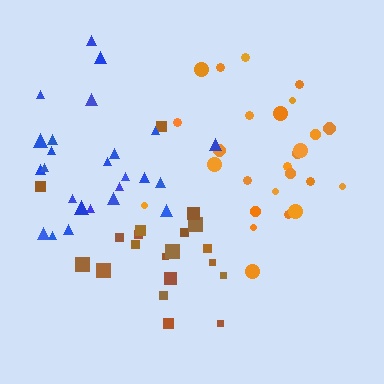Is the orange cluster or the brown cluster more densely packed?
Brown.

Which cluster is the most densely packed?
Brown.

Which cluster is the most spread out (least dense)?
Orange.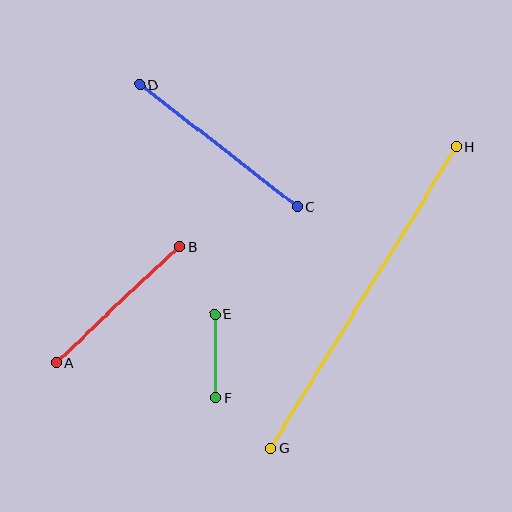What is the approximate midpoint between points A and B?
The midpoint is at approximately (118, 304) pixels.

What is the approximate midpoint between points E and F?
The midpoint is at approximately (215, 356) pixels.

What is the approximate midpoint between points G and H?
The midpoint is at approximately (363, 298) pixels.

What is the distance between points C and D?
The distance is approximately 198 pixels.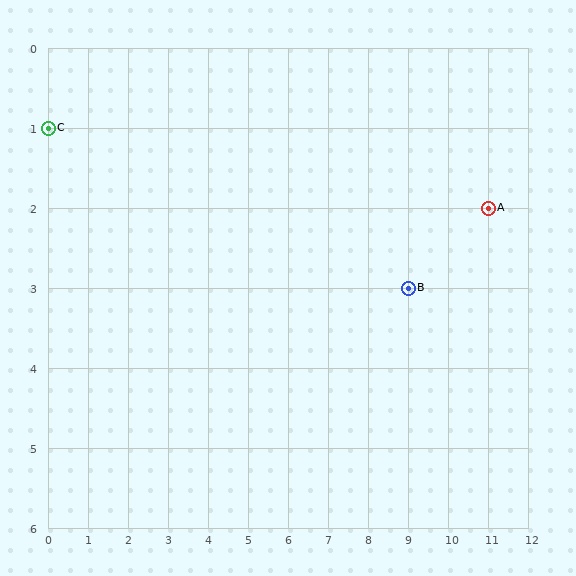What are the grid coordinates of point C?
Point C is at grid coordinates (0, 1).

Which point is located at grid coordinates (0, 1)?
Point C is at (0, 1).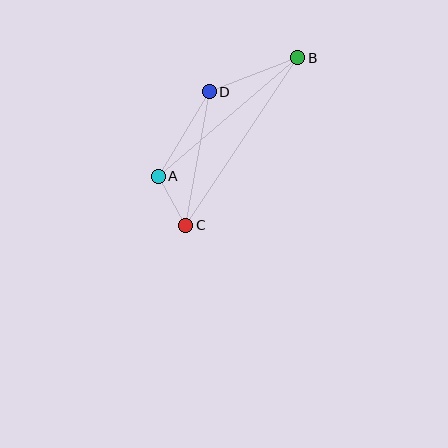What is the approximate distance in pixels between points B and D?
The distance between B and D is approximately 95 pixels.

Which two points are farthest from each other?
Points B and C are farthest from each other.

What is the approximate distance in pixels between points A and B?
The distance between A and B is approximately 183 pixels.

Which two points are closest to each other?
Points A and C are closest to each other.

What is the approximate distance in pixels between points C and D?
The distance between C and D is approximately 136 pixels.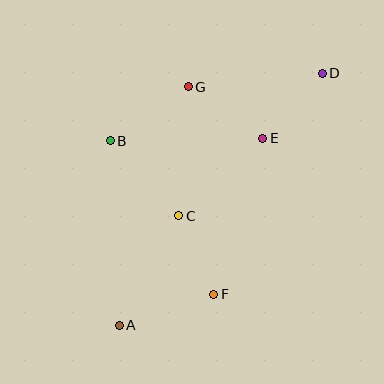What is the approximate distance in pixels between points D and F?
The distance between D and F is approximately 246 pixels.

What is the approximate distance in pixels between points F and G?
The distance between F and G is approximately 209 pixels.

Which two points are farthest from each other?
Points A and D are farthest from each other.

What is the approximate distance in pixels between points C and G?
The distance between C and G is approximately 129 pixels.